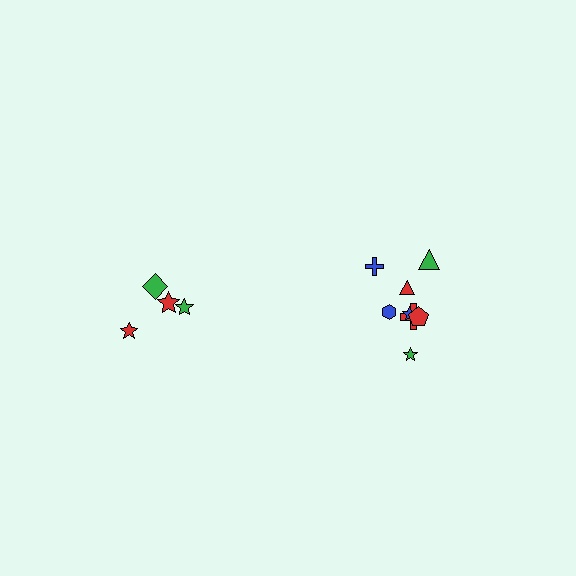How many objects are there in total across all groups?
There are 12 objects.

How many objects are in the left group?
There are 4 objects.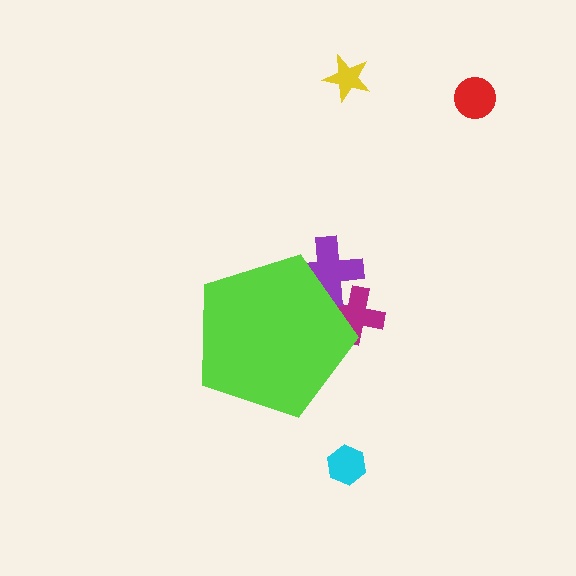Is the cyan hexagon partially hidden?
No, the cyan hexagon is fully visible.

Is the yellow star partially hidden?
No, the yellow star is fully visible.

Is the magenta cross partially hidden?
Yes, the magenta cross is partially hidden behind the lime pentagon.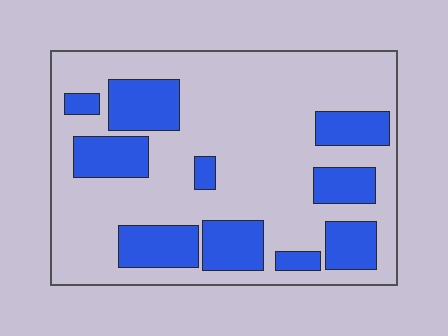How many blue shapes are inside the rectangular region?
10.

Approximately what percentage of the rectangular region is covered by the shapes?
Approximately 30%.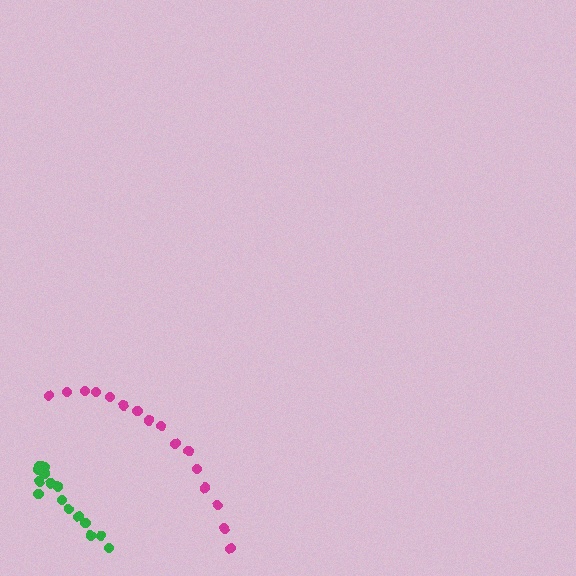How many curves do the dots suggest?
There are 2 distinct paths.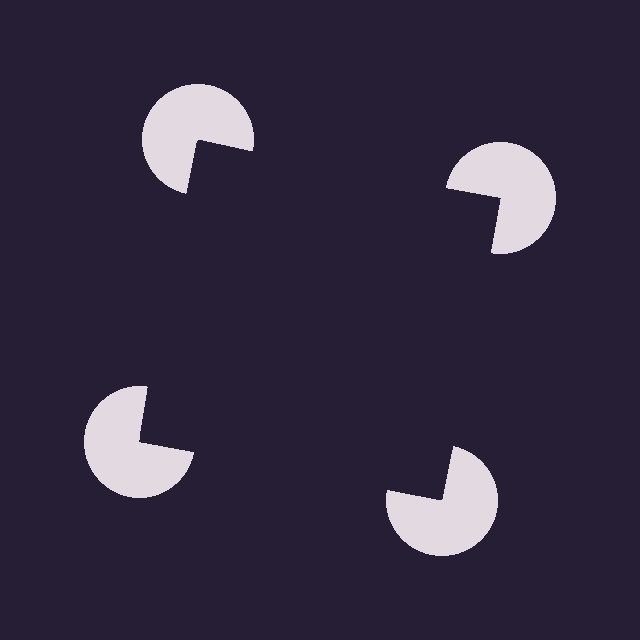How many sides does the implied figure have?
4 sides.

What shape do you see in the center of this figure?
An illusory square — its edges are inferred from the aligned wedge cuts in the pac-man discs, not physically drawn.